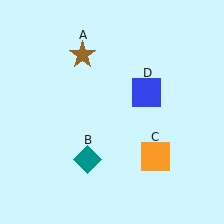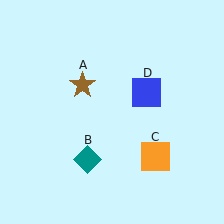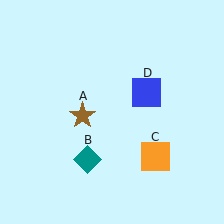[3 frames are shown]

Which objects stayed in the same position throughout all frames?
Teal diamond (object B) and orange square (object C) and blue square (object D) remained stationary.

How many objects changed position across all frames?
1 object changed position: brown star (object A).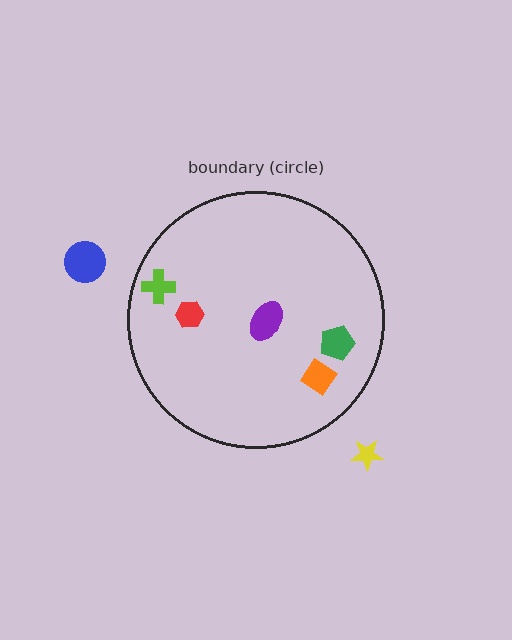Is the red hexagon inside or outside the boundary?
Inside.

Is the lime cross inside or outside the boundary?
Inside.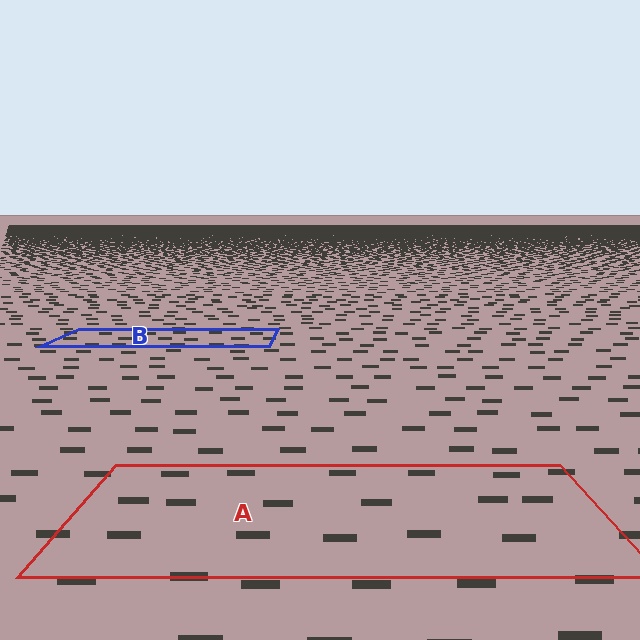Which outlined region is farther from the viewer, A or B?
Region B is farther from the viewer — the texture elements inside it appear smaller and more densely packed.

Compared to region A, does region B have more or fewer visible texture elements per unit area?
Region B has more texture elements per unit area — they are packed more densely because it is farther away.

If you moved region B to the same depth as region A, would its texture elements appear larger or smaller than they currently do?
They would appear larger. At a closer depth, the same texture elements are projected at a bigger on-screen size.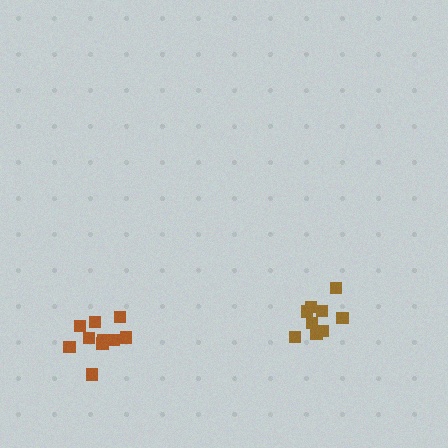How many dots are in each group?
Group 1: 10 dots, Group 2: 9 dots (19 total).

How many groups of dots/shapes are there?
There are 2 groups.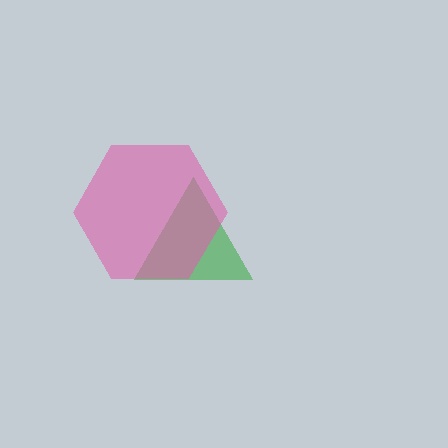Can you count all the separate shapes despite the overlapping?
Yes, there are 2 separate shapes.